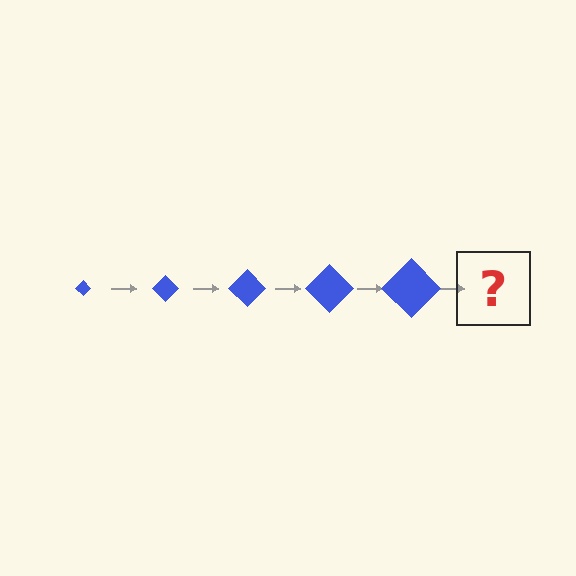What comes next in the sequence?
The next element should be a blue diamond, larger than the previous one.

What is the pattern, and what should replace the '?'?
The pattern is that the diamond gets progressively larger each step. The '?' should be a blue diamond, larger than the previous one.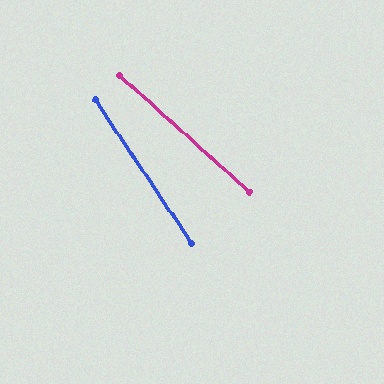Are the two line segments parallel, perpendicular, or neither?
Neither parallel nor perpendicular — they differ by about 14°.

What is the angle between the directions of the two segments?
Approximately 14 degrees.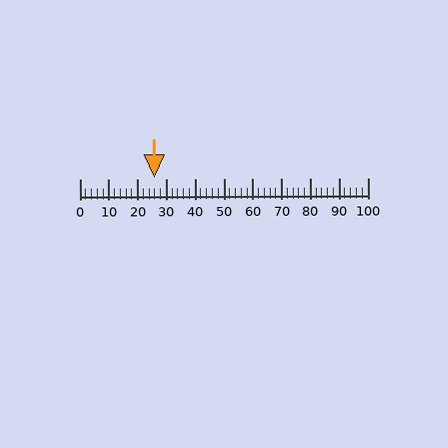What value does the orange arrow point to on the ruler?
The orange arrow points to approximately 26.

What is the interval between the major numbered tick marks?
The major tick marks are spaced 10 units apart.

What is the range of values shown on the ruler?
The ruler shows values from 0 to 100.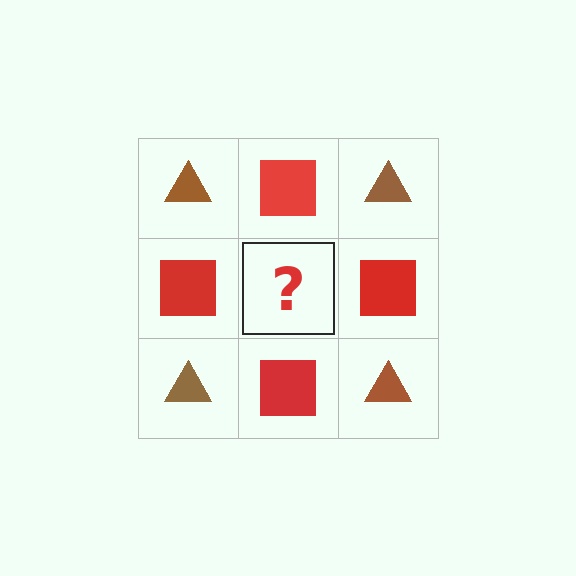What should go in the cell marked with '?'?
The missing cell should contain a brown triangle.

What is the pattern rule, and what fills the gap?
The rule is that it alternates brown triangle and red square in a checkerboard pattern. The gap should be filled with a brown triangle.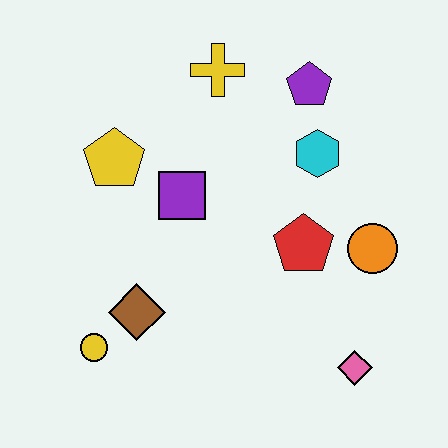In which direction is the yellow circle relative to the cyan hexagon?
The yellow circle is to the left of the cyan hexagon.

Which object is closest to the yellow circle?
The brown diamond is closest to the yellow circle.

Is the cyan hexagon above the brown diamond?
Yes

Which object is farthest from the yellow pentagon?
The pink diamond is farthest from the yellow pentagon.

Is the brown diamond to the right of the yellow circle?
Yes